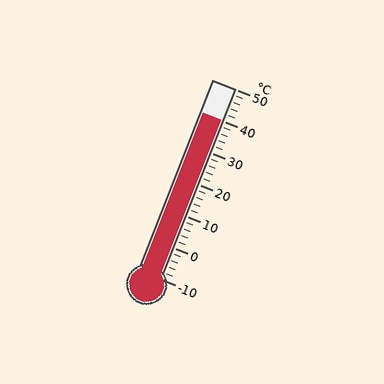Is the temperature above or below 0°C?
The temperature is above 0°C.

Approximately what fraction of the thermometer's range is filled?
The thermometer is filled to approximately 85% of its range.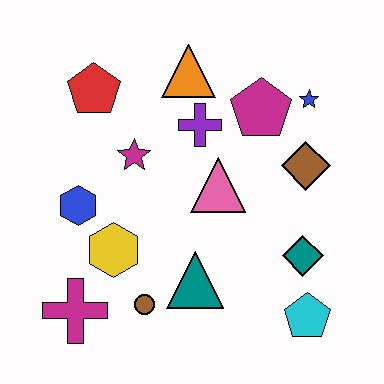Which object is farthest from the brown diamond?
The magenta cross is farthest from the brown diamond.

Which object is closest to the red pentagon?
The magenta star is closest to the red pentagon.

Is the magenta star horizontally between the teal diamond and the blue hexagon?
Yes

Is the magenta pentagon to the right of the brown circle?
Yes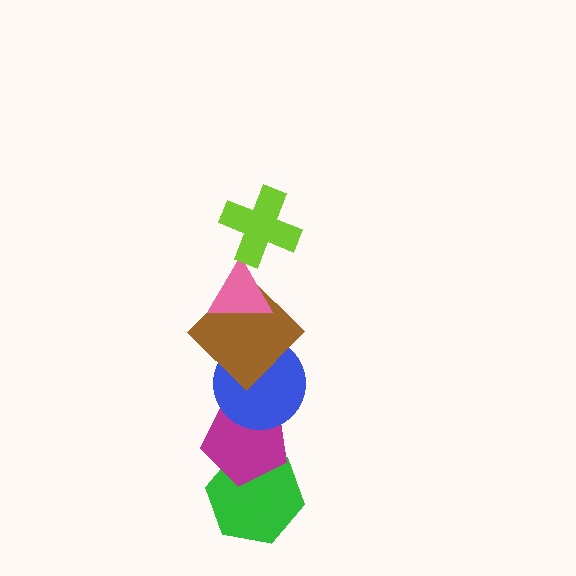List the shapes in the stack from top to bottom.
From top to bottom: the lime cross, the pink triangle, the brown diamond, the blue circle, the magenta pentagon, the green hexagon.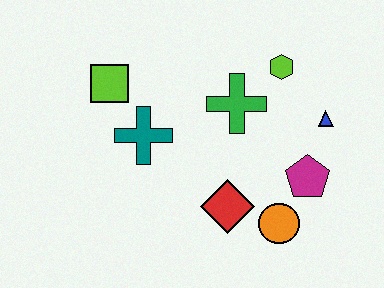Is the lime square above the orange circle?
Yes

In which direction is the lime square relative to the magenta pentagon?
The lime square is to the left of the magenta pentagon.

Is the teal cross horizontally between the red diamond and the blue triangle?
No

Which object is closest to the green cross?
The lime hexagon is closest to the green cross.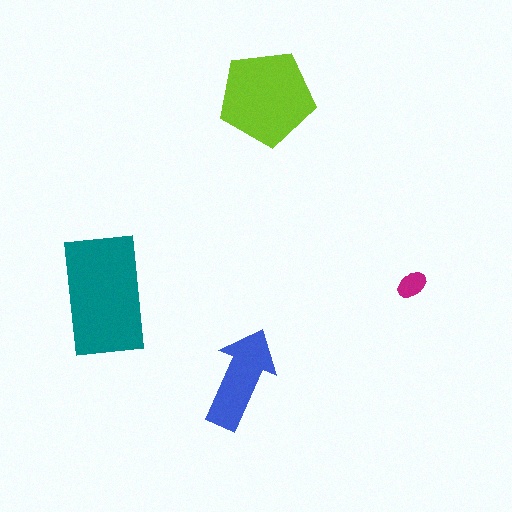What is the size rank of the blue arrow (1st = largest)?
3rd.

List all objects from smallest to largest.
The magenta ellipse, the blue arrow, the lime pentagon, the teal rectangle.